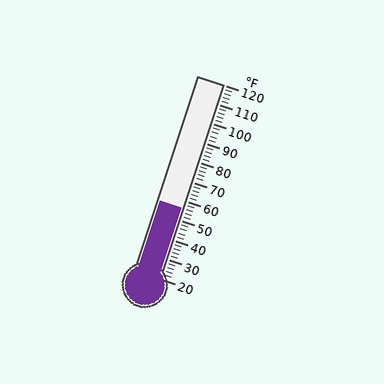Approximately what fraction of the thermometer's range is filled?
The thermometer is filled to approximately 35% of its range.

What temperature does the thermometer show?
The thermometer shows approximately 56°F.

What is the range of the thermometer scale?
The thermometer scale ranges from 20°F to 120°F.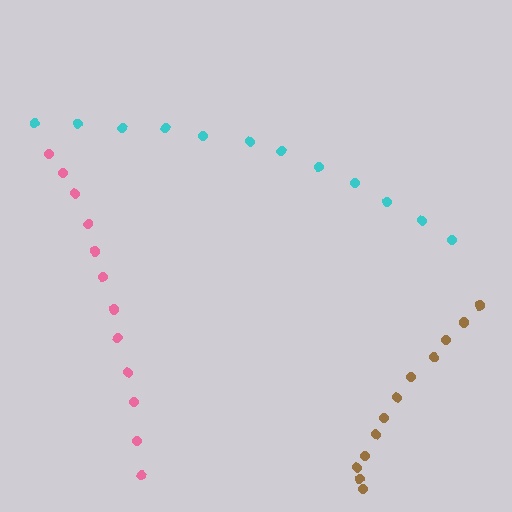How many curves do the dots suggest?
There are 3 distinct paths.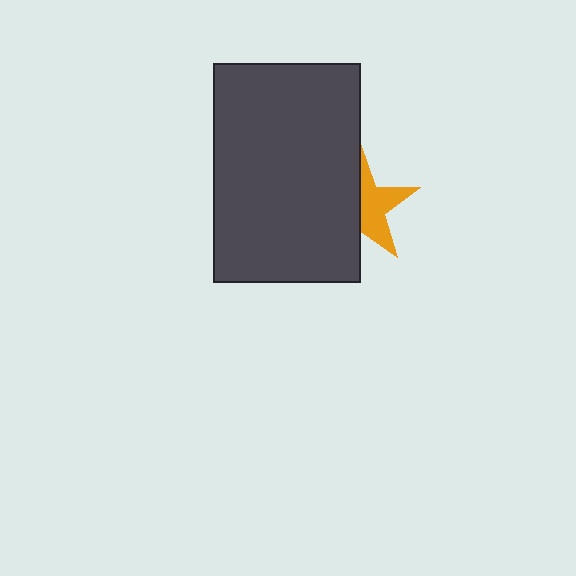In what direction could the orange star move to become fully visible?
The orange star could move right. That would shift it out from behind the dark gray rectangle entirely.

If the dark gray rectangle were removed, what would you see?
You would see the complete orange star.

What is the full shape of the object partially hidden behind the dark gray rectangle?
The partially hidden object is an orange star.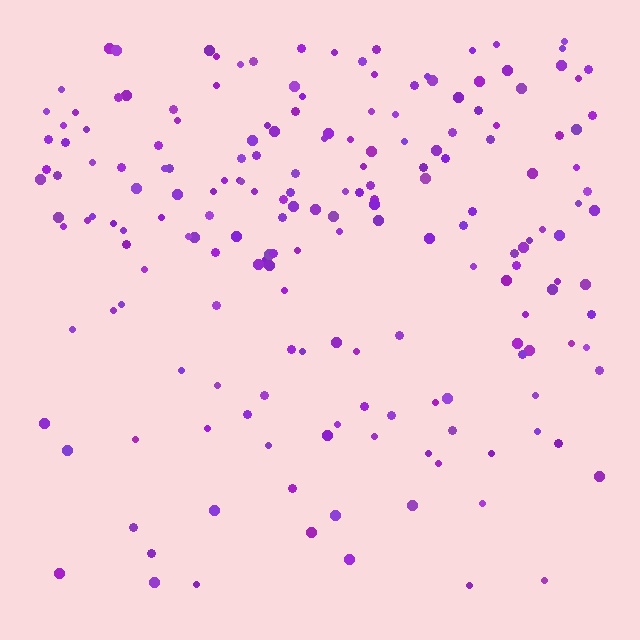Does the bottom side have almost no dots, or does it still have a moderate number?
Still a moderate number, just noticeably fewer than the top.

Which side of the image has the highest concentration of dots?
The top.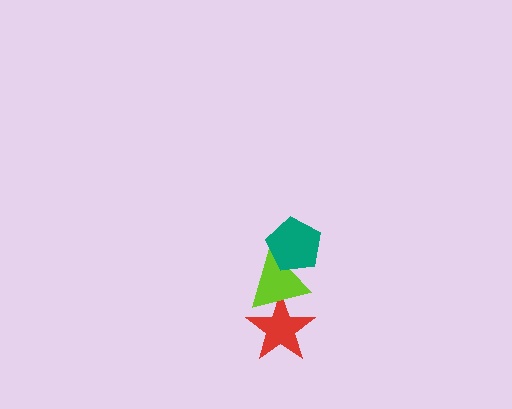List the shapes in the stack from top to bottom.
From top to bottom: the teal pentagon, the lime triangle, the red star.